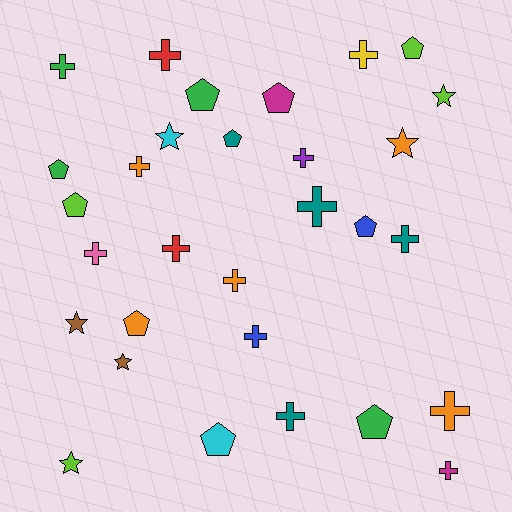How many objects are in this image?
There are 30 objects.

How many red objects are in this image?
There are 2 red objects.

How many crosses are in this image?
There are 14 crosses.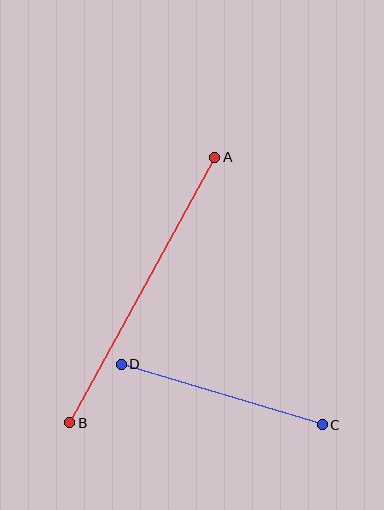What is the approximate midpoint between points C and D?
The midpoint is at approximately (222, 394) pixels.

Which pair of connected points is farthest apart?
Points A and B are farthest apart.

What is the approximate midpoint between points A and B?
The midpoint is at approximately (142, 290) pixels.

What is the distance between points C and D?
The distance is approximately 210 pixels.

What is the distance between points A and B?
The distance is approximately 302 pixels.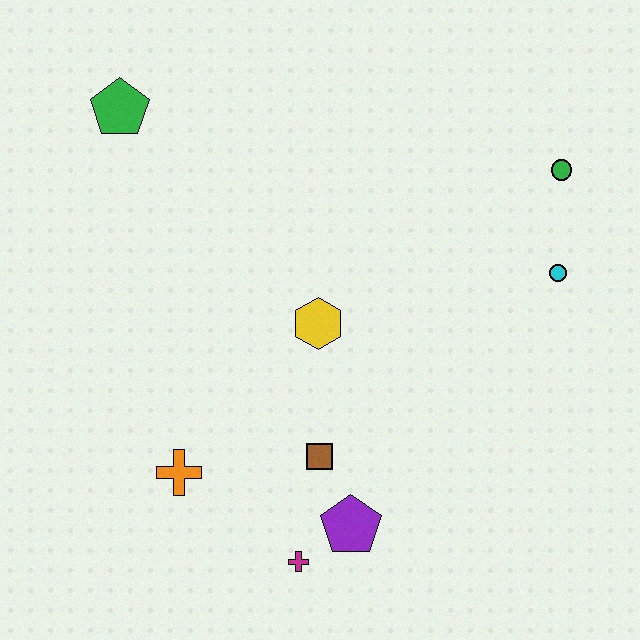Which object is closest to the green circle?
The cyan circle is closest to the green circle.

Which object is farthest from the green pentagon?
The magenta cross is farthest from the green pentagon.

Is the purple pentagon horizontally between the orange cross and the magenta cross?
No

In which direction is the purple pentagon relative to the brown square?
The purple pentagon is below the brown square.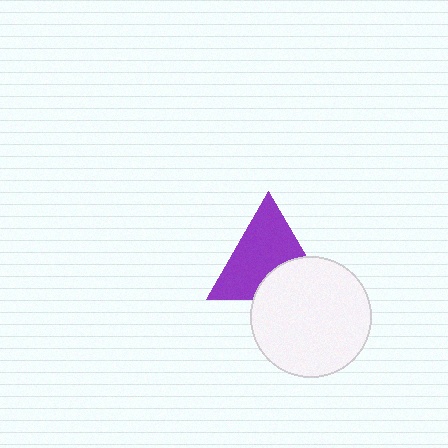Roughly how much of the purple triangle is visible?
Most of it is visible (roughly 67%).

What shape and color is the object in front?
The object in front is a white circle.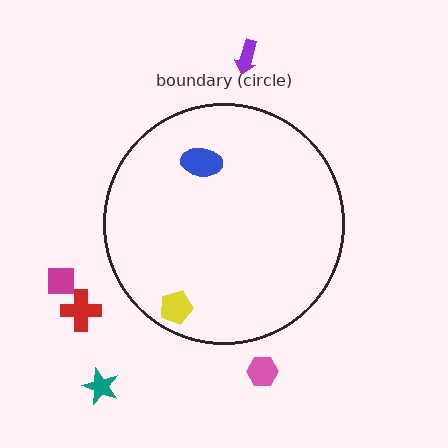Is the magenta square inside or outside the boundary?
Outside.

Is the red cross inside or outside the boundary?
Outside.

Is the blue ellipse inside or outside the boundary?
Inside.